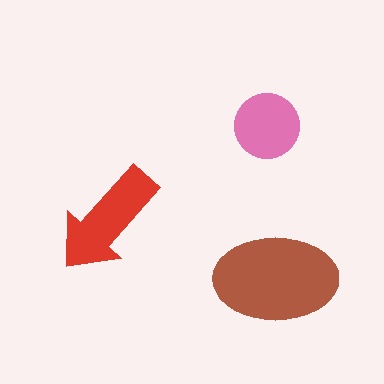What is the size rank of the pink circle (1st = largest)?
3rd.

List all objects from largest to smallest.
The brown ellipse, the red arrow, the pink circle.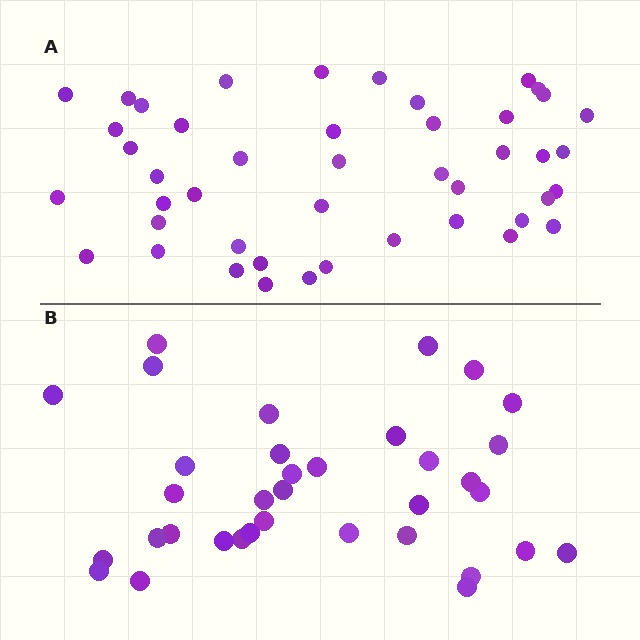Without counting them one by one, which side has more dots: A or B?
Region A (the top region) has more dots.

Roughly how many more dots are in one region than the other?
Region A has roughly 10 or so more dots than region B.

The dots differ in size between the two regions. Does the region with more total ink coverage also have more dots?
No. Region B has more total ink coverage because its dots are larger, but region A actually contains more individual dots. Total area can be misleading — the number of items is what matters here.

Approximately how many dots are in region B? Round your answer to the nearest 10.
About 40 dots. (The exact count is 35, which rounds to 40.)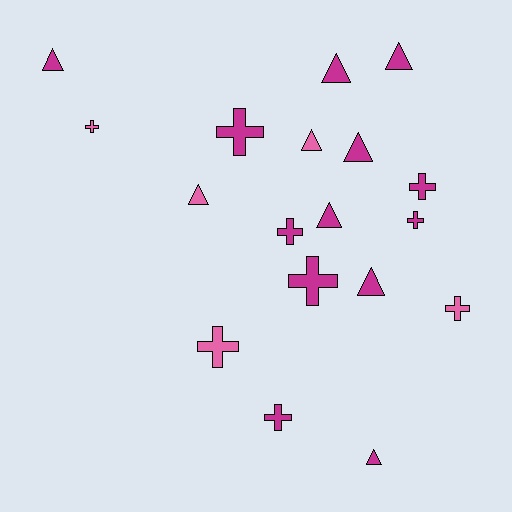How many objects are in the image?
There are 18 objects.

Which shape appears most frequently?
Triangle, with 9 objects.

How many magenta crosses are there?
There are 6 magenta crosses.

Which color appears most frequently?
Magenta, with 13 objects.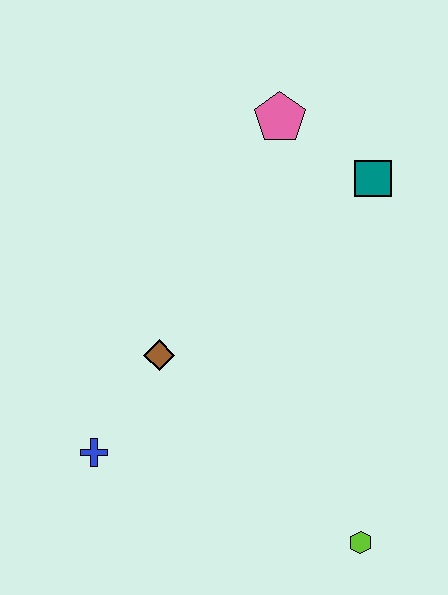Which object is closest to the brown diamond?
The blue cross is closest to the brown diamond.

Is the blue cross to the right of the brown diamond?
No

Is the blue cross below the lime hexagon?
No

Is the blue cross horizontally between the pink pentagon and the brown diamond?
No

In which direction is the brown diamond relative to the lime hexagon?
The brown diamond is to the left of the lime hexagon.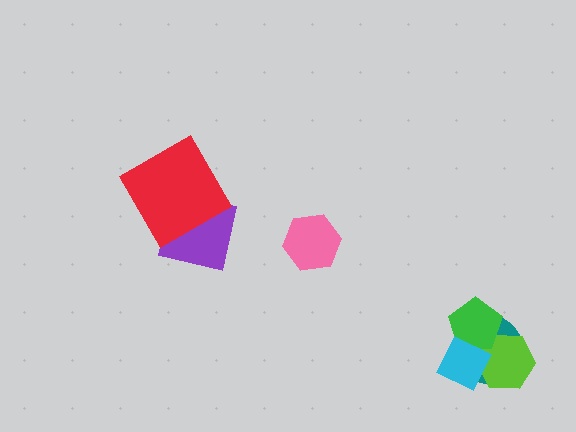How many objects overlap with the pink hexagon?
0 objects overlap with the pink hexagon.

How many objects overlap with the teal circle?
3 objects overlap with the teal circle.